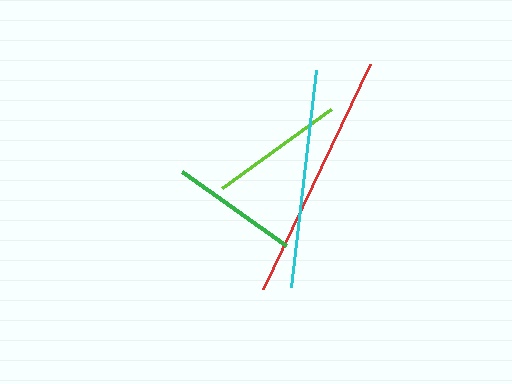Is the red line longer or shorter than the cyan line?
The red line is longer than the cyan line.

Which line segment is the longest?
The red line is the longest at approximately 249 pixels.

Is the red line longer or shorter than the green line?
The red line is longer than the green line.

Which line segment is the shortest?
The green line is the shortest at approximately 128 pixels.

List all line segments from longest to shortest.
From longest to shortest: red, cyan, lime, green.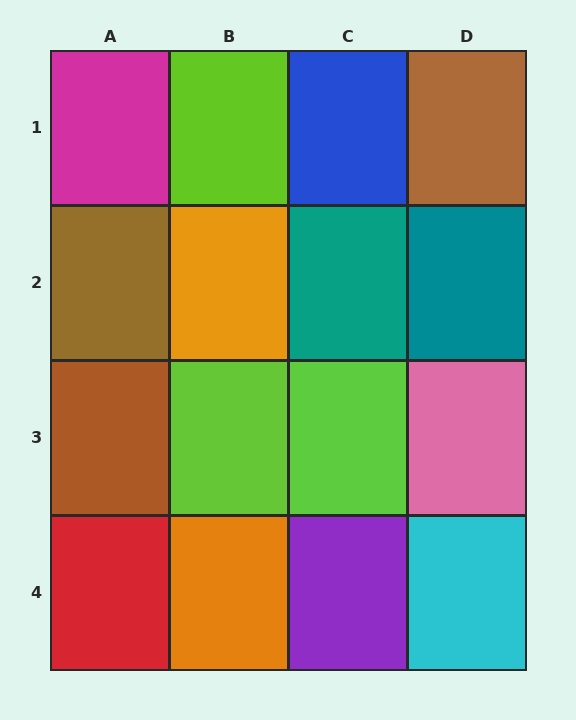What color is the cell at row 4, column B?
Orange.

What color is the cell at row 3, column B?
Lime.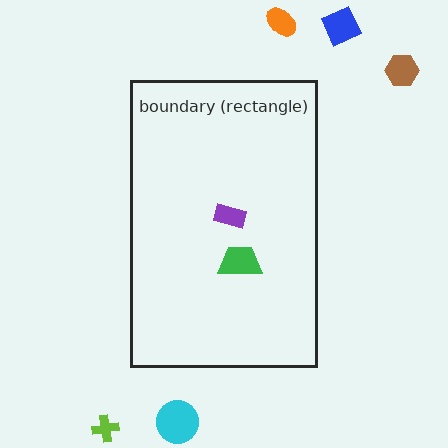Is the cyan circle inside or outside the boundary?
Outside.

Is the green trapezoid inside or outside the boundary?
Inside.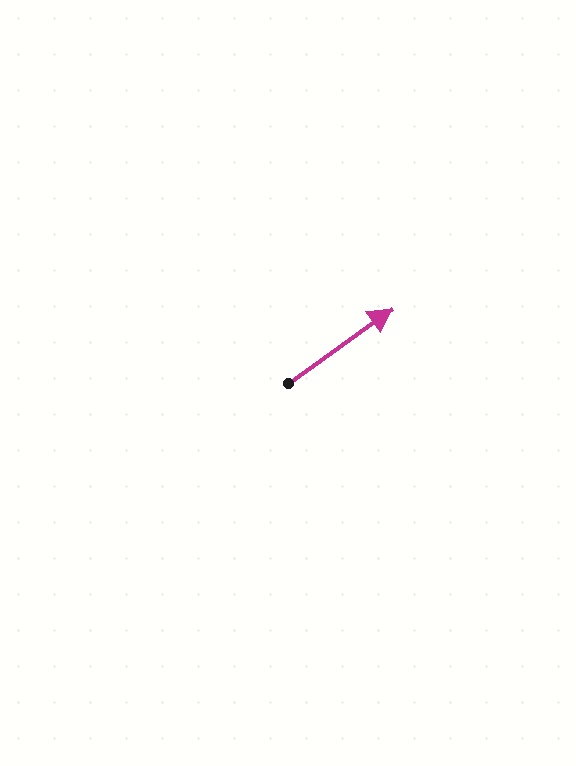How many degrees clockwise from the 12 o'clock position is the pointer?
Approximately 54 degrees.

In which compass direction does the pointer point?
Northeast.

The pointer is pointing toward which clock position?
Roughly 2 o'clock.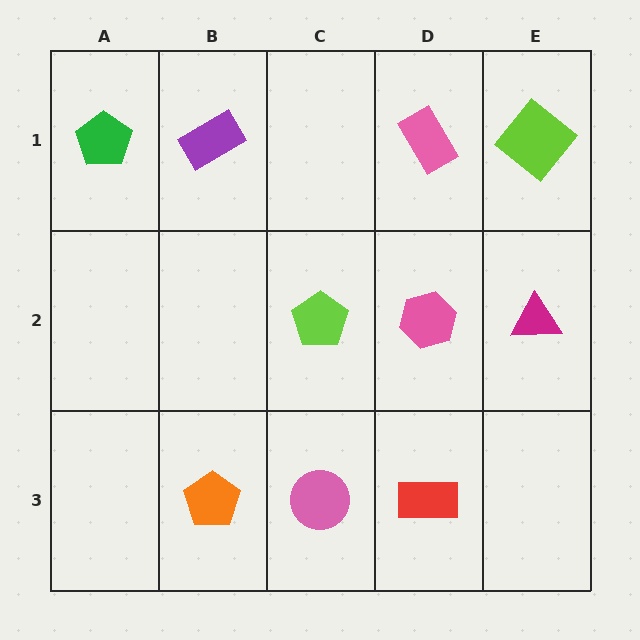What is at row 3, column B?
An orange pentagon.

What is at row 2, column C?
A lime pentagon.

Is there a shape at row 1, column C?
No, that cell is empty.